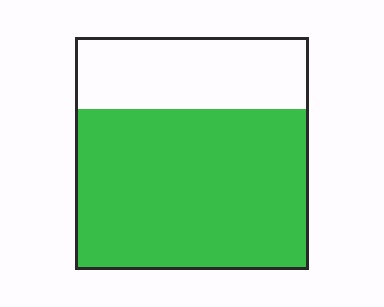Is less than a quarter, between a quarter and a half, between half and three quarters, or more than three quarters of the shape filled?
Between half and three quarters.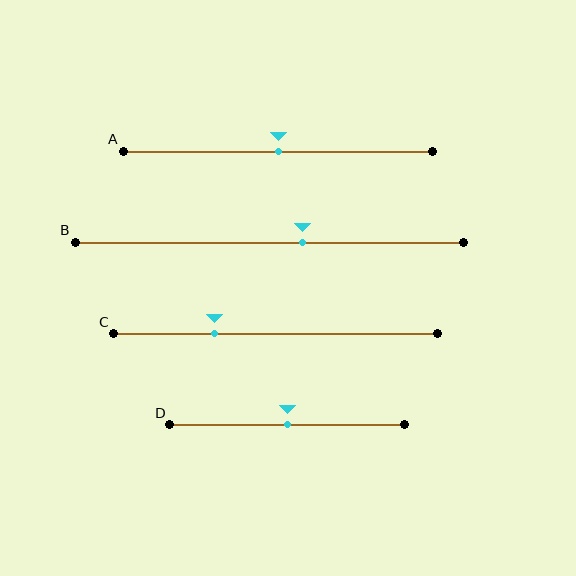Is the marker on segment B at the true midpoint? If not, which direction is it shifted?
No, the marker on segment B is shifted to the right by about 9% of the segment length.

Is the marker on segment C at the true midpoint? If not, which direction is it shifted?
No, the marker on segment C is shifted to the left by about 19% of the segment length.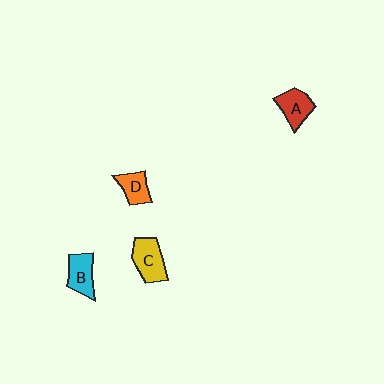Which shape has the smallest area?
Shape D (orange).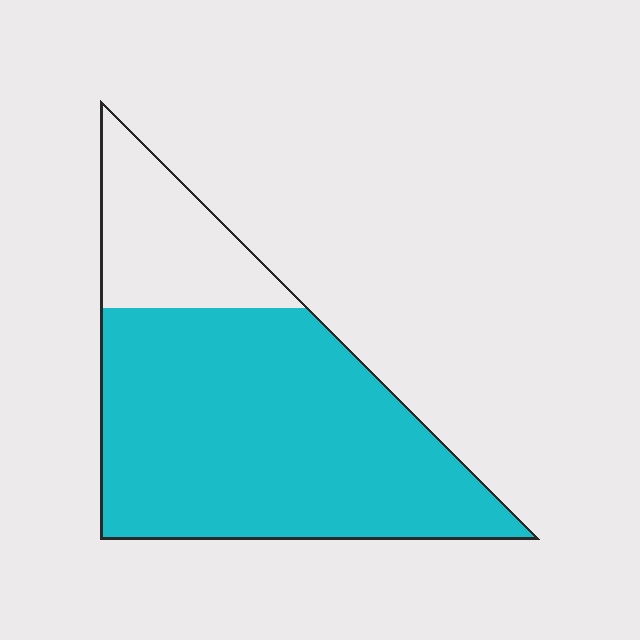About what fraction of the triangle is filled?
About four fifths (4/5).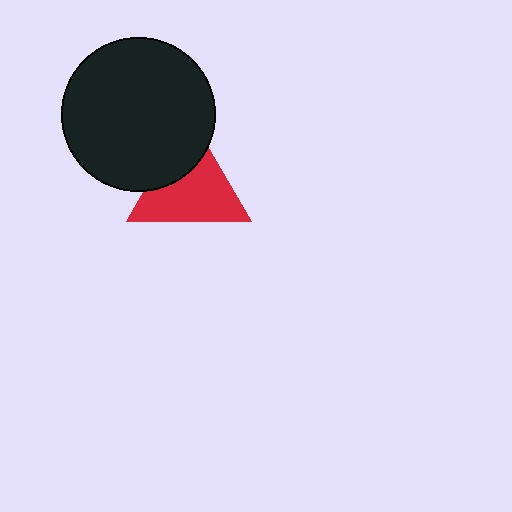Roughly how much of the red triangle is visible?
Most of it is visible (roughly 68%).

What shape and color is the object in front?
The object in front is a black circle.